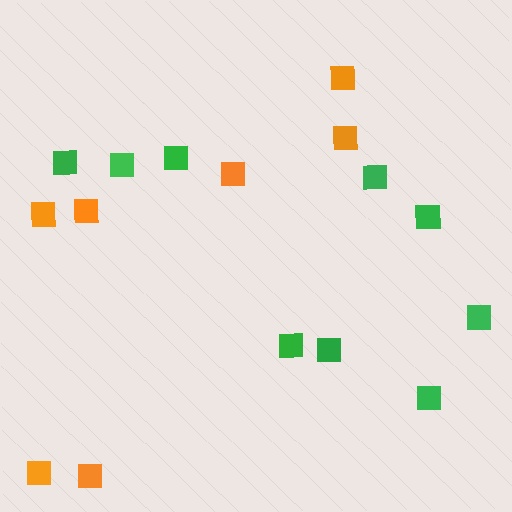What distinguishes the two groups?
There are 2 groups: one group of orange squares (7) and one group of green squares (9).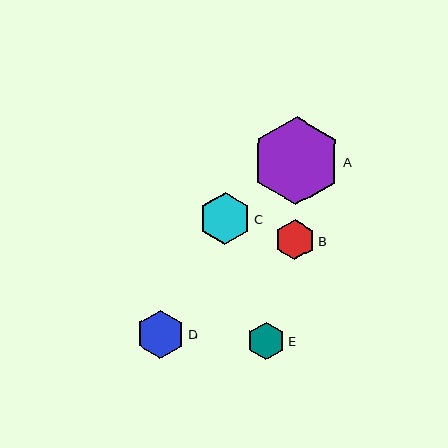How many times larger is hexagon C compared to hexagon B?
Hexagon C is approximately 1.3 times the size of hexagon B.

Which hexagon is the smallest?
Hexagon E is the smallest with a size of approximately 37 pixels.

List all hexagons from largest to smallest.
From largest to smallest: A, C, D, B, E.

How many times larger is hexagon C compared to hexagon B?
Hexagon C is approximately 1.3 times the size of hexagon B.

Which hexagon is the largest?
Hexagon A is the largest with a size of approximately 88 pixels.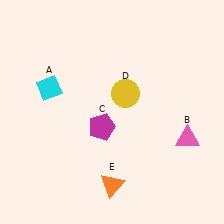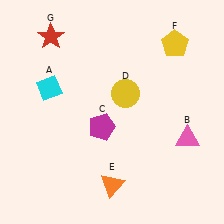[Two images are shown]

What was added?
A yellow pentagon (F), a red star (G) were added in Image 2.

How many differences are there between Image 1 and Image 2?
There are 2 differences between the two images.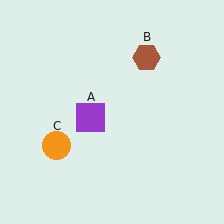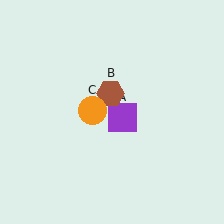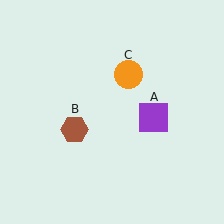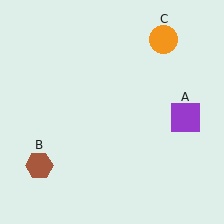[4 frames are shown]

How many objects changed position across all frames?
3 objects changed position: purple square (object A), brown hexagon (object B), orange circle (object C).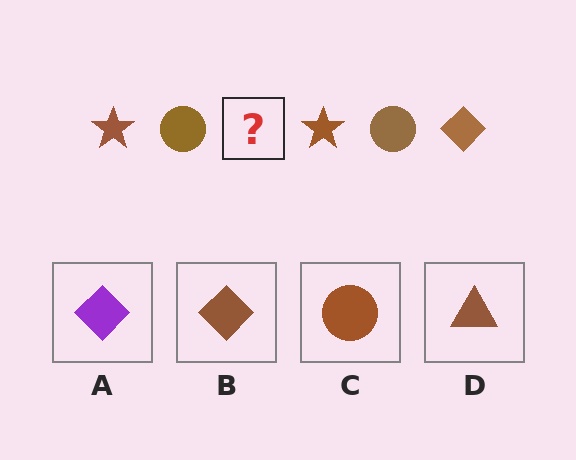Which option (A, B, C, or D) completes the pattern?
B.